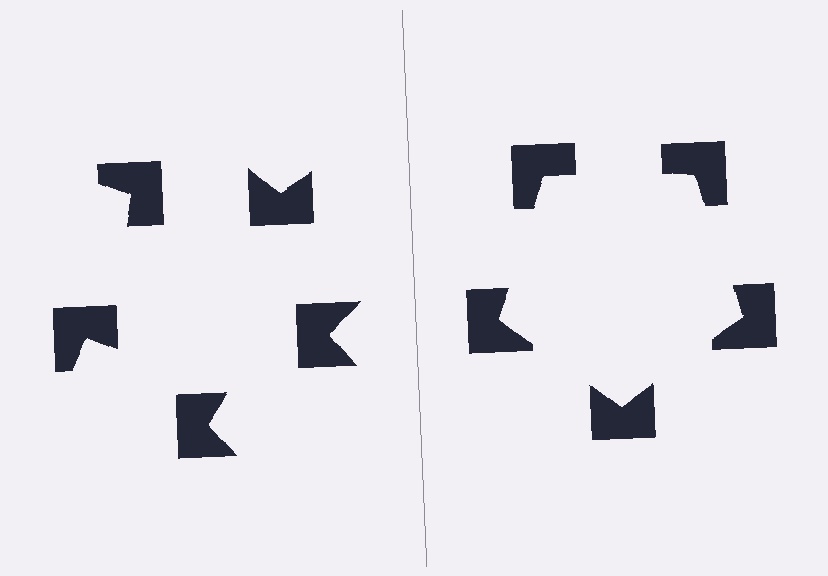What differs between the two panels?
The notched squares are positioned identically on both sides; only the wedge orientations differ. On the right they align to a pentagon; on the left they are misaligned.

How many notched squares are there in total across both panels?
10 — 5 on each side.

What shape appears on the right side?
An illusory pentagon.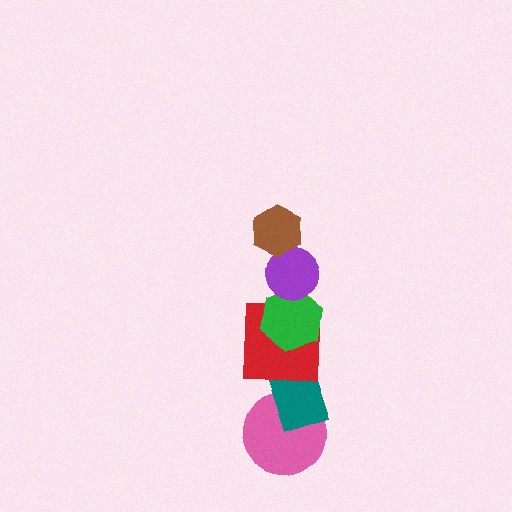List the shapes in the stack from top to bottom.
From top to bottom: the brown hexagon, the purple circle, the green hexagon, the red square, the teal rectangle, the pink circle.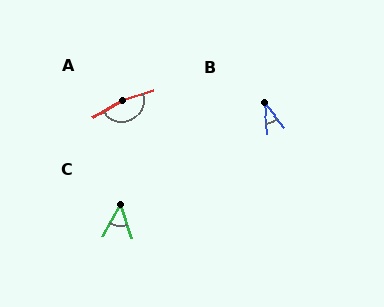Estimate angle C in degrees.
Approximately 47 degrees.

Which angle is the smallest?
B, at approximately 33 degrees.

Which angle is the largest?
A, at approximately 168 degrees.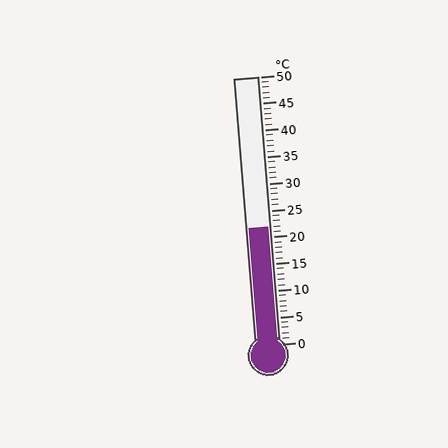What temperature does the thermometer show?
The thermometer shows approximately 22°C.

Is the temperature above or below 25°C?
The temperature is below 25°C.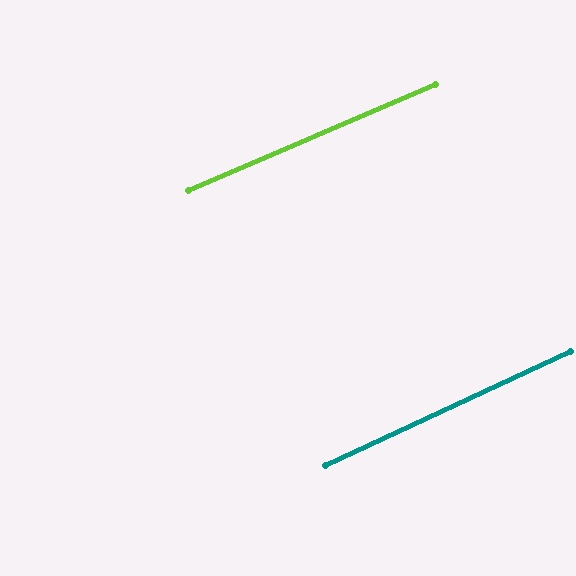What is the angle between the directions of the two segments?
Approximately 2 degrees.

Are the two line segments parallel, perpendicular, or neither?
Parallel — their directions differ by only 1.7°.